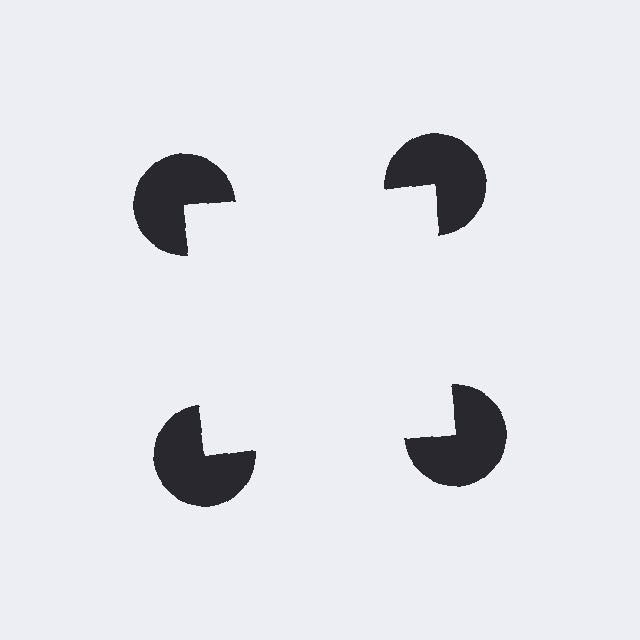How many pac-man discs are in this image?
There are 4 — one at each vertex of the illusory square.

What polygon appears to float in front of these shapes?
An illusory square — its edges are inferred from the aligned wedge cuts in the pac-man discs, not physically drawn.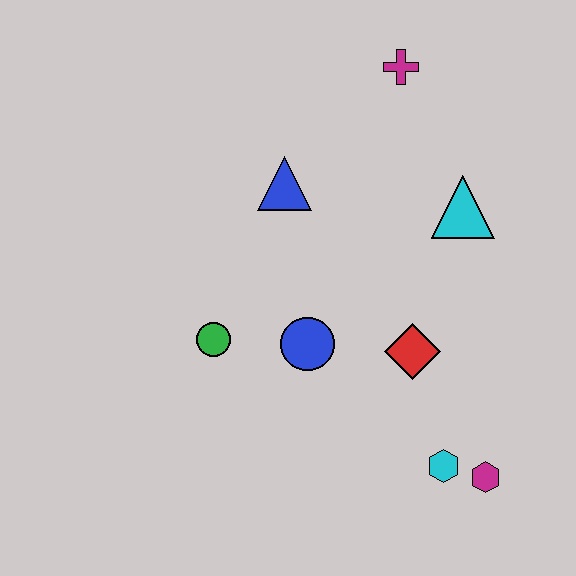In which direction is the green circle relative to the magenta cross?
The green circle is below the magenta cross.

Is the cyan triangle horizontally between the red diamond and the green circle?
No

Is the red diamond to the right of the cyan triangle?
No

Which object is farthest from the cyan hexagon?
The magenta cross is farthest from the cyan hexagon.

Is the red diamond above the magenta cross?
No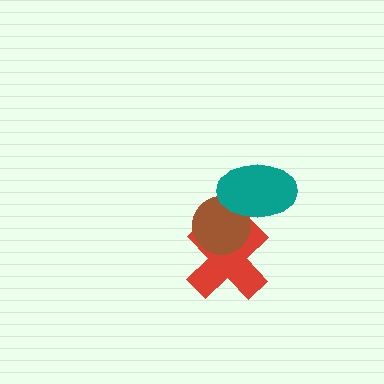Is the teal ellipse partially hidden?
No, no other shape covers it.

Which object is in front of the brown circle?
The teal ellipse is in front of the brown circle.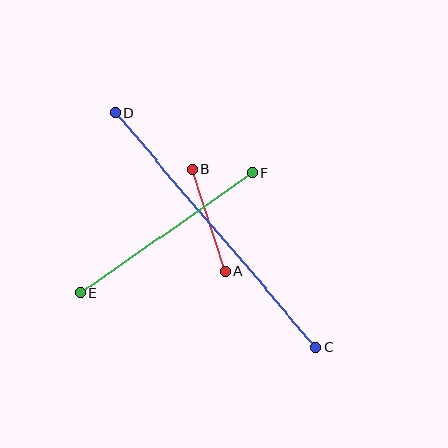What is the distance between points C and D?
The distance is approximately 308 pixels.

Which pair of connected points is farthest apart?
Points C and D are farthest apart.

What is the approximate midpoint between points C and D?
The midpoint is at approximately (216, 230) pixels.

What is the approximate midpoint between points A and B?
The midpoint is at approximately (209, 220) pixels.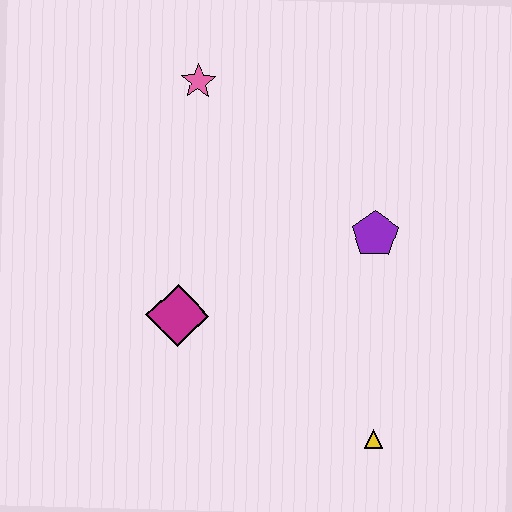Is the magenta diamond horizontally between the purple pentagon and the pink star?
No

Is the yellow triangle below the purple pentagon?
Yes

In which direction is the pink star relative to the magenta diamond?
The pink star is above the magenta diamond.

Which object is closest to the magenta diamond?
The purple pentagon is closest to the magenta diamond.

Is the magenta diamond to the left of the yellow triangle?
Yes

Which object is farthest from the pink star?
The yellow triangle is farthest from the pink star.